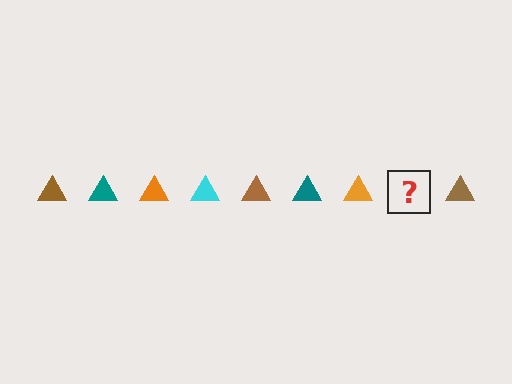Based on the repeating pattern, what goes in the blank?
The blank should be a cyan triangle.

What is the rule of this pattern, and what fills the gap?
The rule is that the pattern cycles through brown, teal, orange, cyan triangles. The gap should be filled with a cyan triangle.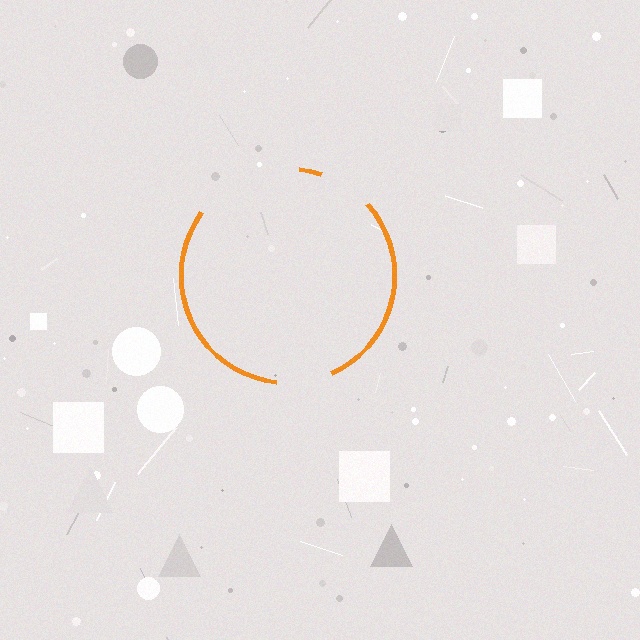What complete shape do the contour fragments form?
The contour fragments form a circle.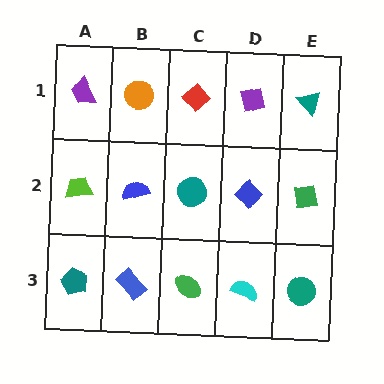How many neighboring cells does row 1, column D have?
3.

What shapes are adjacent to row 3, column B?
A blue semicircle (row 2, column B), a teal pentagon (row 3, column A), a green ellipse (row 3, column C).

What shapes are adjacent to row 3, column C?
A teal circle (row 2, column C), a blue rectangle (row 3, column B), a cyan semicircle (row 3, column D).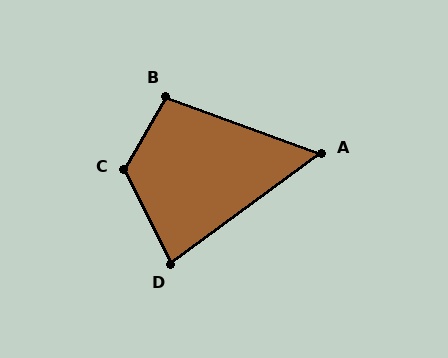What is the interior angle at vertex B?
Approximately 100 degrees (obtuse).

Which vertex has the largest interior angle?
C, at approximately 124 degrees.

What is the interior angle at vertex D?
Approximately 80 degrees (acute).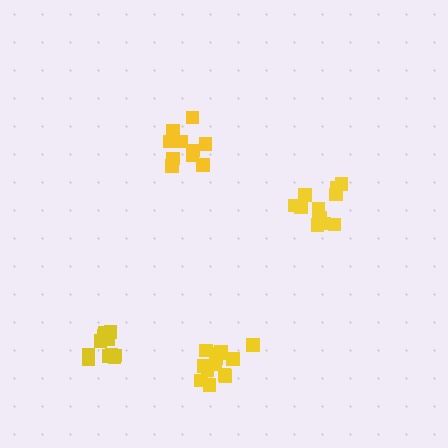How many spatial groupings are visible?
There are 4 spatial groupings.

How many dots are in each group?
Group 1: 10 dots, Group 2: 13 dots, Group 3: 12 dots, Group 4: 13 dots (48 total).